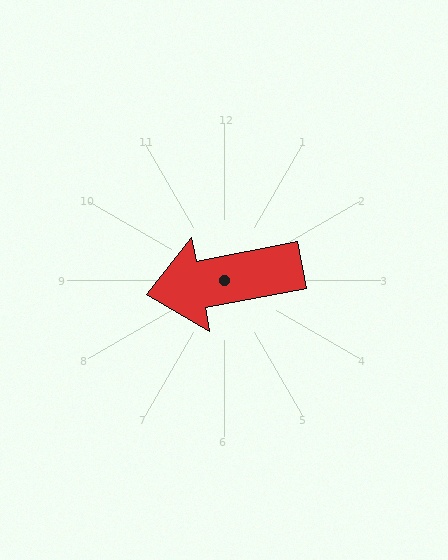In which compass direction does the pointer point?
West.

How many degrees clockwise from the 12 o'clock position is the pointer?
Approximately 259 degrees.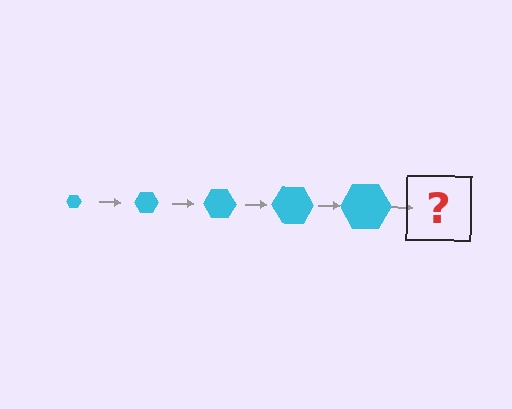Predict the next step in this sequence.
The next step is a cyan hexagon, larger than the previous one.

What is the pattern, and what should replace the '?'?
The pattern is that the hexagon gets progressively larger each step. The '?' should be a cyan hexagon, larger than the previous one.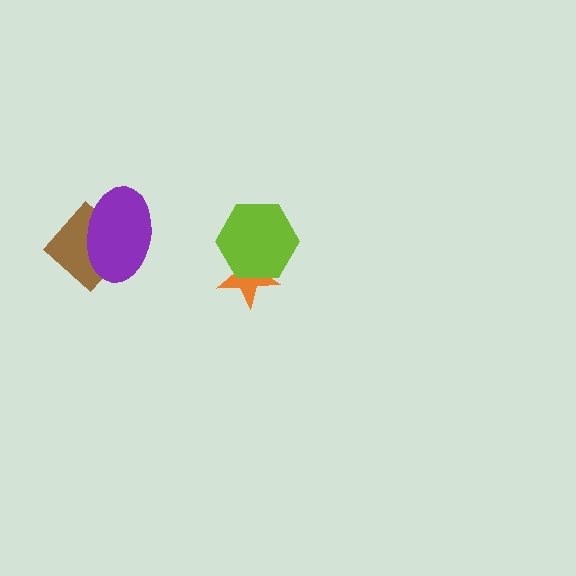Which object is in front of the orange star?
The lime hexagon is in front of the orange star.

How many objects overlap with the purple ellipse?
1 object overlaps with the purple ellipse.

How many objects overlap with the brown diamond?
1 object overlaps with the brown diamond.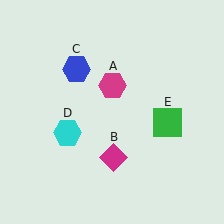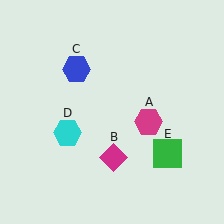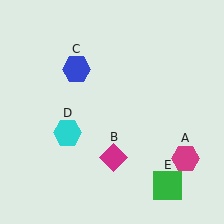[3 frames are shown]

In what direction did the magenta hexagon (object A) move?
The magenta hexagon (object A) moved down and to the right.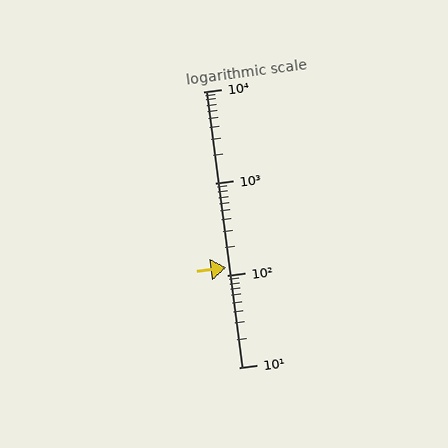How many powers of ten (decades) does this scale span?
The scale spans 3 decades, from 10 to 10000.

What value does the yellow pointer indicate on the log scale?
The pointer indicates approximately 120.